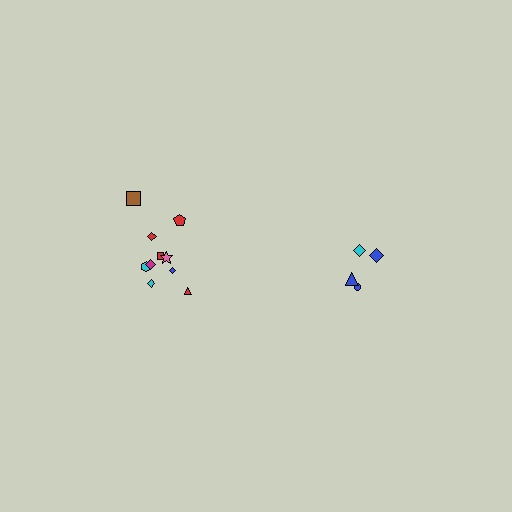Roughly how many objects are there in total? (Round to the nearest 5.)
Roughly 15 objects in total.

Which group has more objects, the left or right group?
The left group.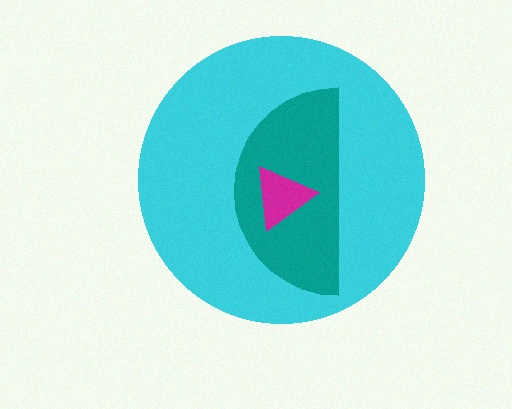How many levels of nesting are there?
3.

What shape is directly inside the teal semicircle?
The magenta triangle.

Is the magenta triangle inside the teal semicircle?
Yes.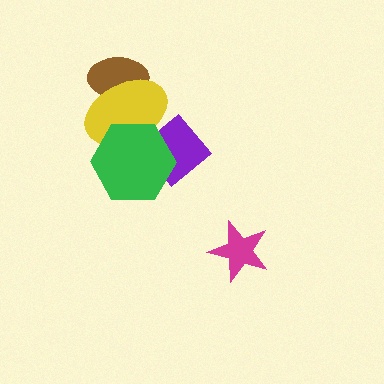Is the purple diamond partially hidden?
Yes, it is partially covered by another shape.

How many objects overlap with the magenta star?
0 objects overlap with the magenta star.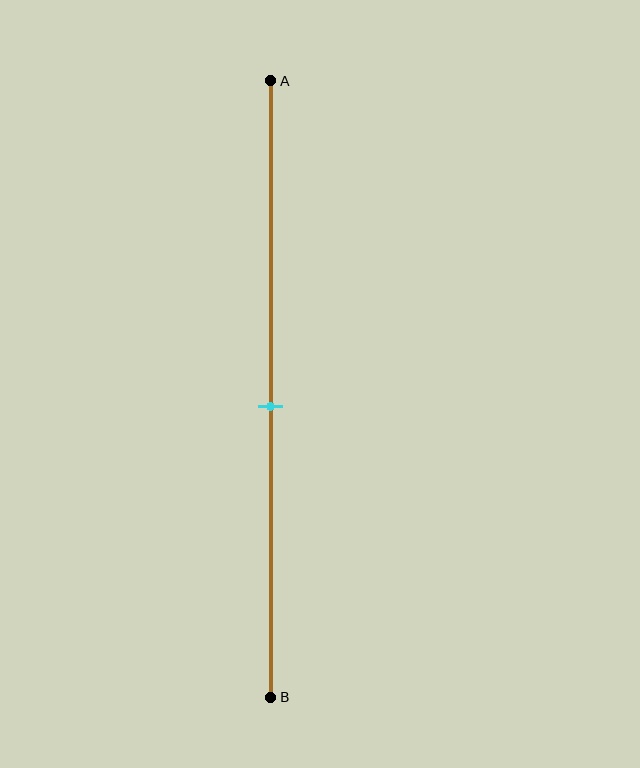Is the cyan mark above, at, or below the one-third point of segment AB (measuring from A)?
The cyan mark is below the one-third point of segment AB.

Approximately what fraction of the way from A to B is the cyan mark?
The cyan mark is approximately 55% of the way from A to B.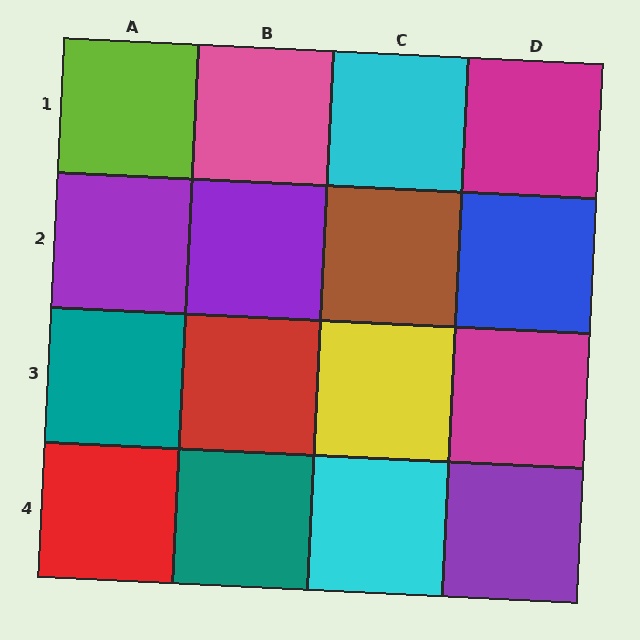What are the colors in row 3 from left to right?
Teal, red, yellow, magenta.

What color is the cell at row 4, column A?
Red.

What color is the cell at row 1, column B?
Pink.